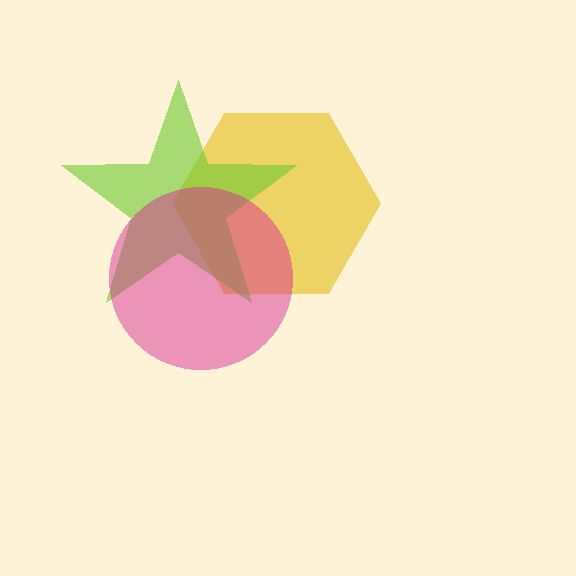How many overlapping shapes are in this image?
There are 3 overlapping shapes in the image.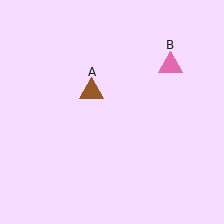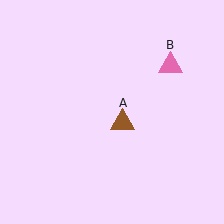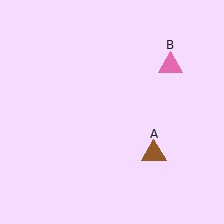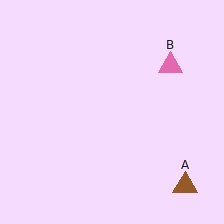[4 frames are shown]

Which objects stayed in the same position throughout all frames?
Pink triangle (object B) remained stationary.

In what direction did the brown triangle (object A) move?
The brown triangle (object A) moved down and to the right.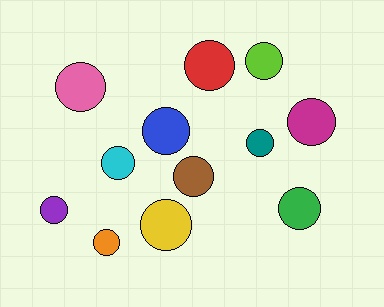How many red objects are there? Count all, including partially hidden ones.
There is 1 red object.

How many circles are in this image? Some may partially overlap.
There are 12 circles.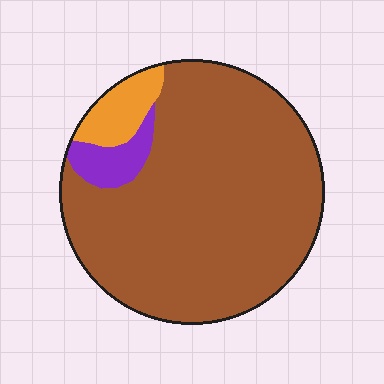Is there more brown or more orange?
Brown.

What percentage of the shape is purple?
Purple covers roughly 5% of the shape.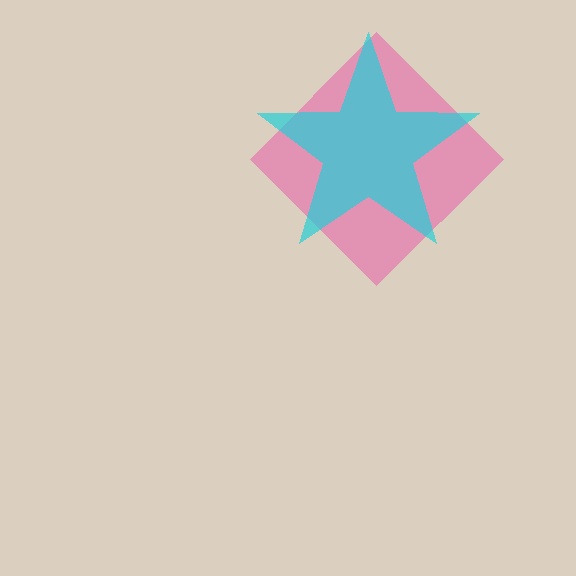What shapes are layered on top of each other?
The layered shapes are: a pink diamond, a cyan star.